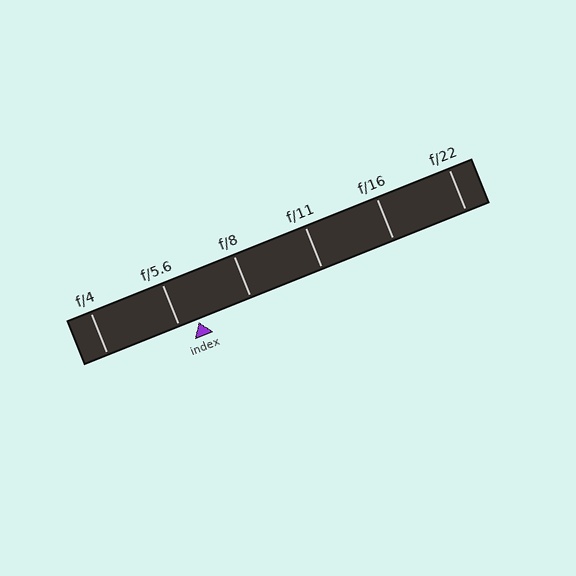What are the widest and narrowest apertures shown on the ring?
The widest aperture shown is f/4 and the narrowest is f/22.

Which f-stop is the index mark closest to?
The index mark is closest to f/5.6.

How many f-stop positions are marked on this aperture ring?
There are 6 f-stop positions marked.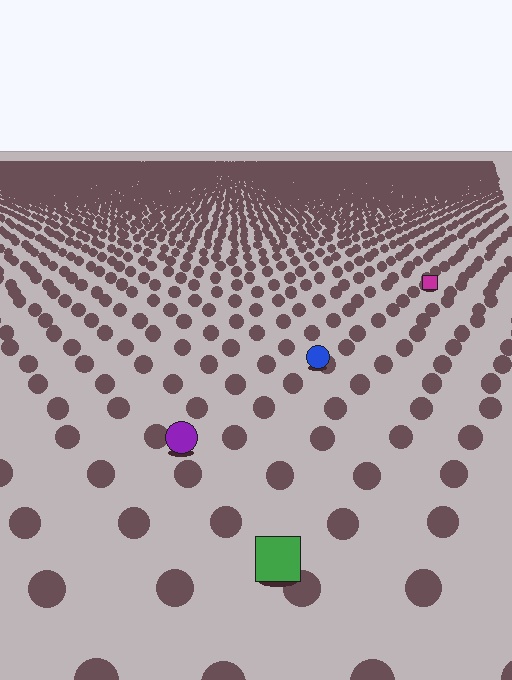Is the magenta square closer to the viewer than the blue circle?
No. The blue circle is closer — you can tell from the texture gradient: the ground texture is coarser near it.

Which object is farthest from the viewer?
The magenta square is farthest from the viewer. It appears smaller and the ground texture around it is denser.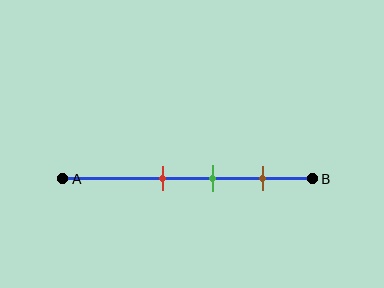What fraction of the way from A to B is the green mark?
The green mark is approximately 60% (0.6) of the way from A to B.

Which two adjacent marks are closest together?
The red and green marks are the closest adjacent pair.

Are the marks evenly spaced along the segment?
Yes, the marks are approximately evenly spaced.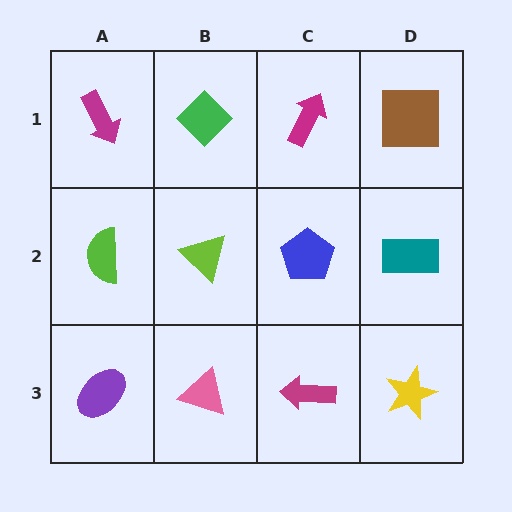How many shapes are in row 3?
4 shapes.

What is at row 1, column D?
A brown square.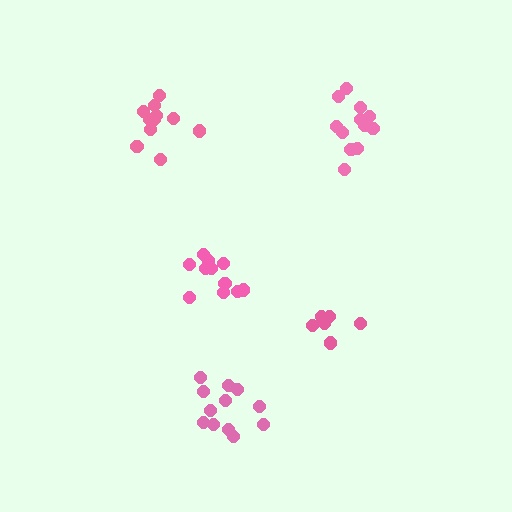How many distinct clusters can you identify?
There are 5 distinct clusters.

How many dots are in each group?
Group 1: 12 dots, Group 2: 11 dots, Group 3: 11 dots, Group 4: 7 dots, Group 5: 12 dots (53 total).